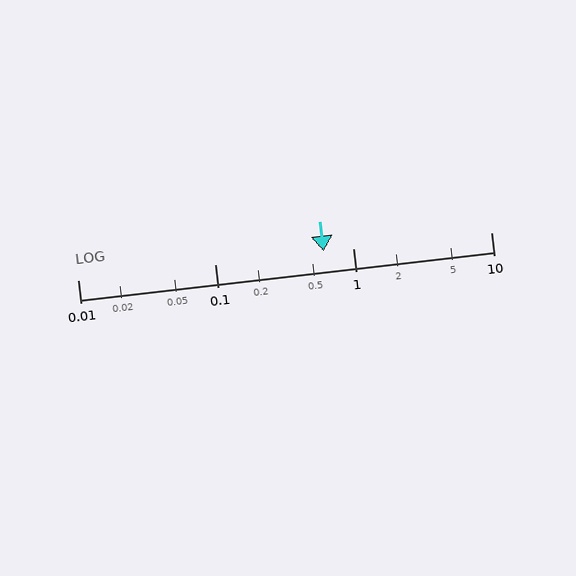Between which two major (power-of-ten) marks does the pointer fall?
The pointer is between 0.1 and 1.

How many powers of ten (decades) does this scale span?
The scale spans 3 decades, from 0.01 to 10.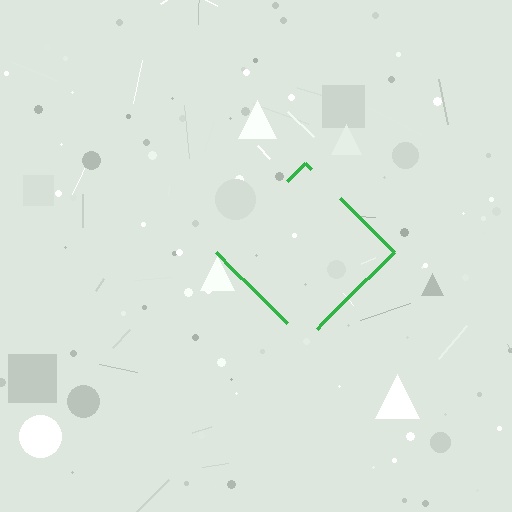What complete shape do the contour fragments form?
The contour fragments form a diamond.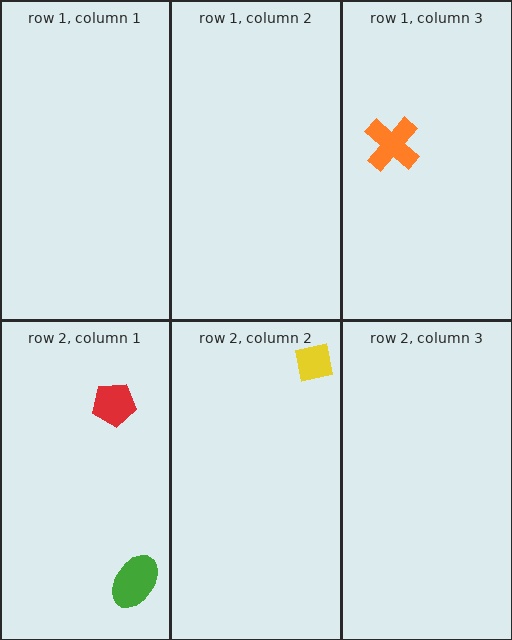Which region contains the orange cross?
The row 1, column 3 region.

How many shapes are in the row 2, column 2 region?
1.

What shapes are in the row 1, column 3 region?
The orange cross.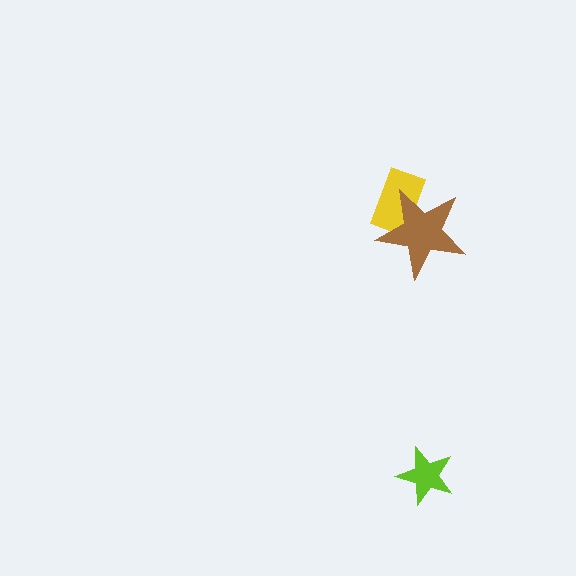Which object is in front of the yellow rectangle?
The brown star is in front of the yellow rectangle.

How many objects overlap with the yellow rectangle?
1 object overlaps with the yellow rectangle.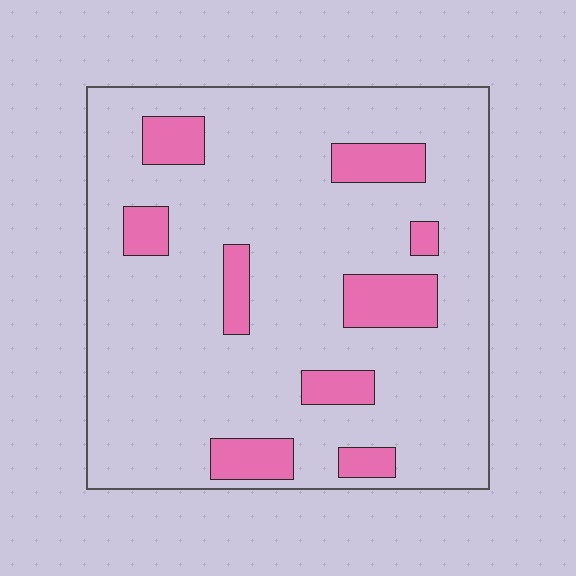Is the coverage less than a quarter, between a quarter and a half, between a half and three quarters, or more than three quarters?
Less than a quarter.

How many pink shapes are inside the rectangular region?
9.